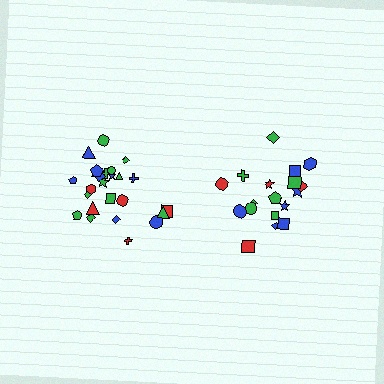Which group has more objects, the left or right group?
The left group.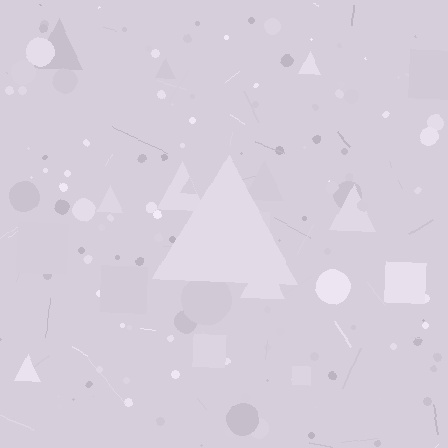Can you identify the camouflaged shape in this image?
The camouflaged shape is a triangle.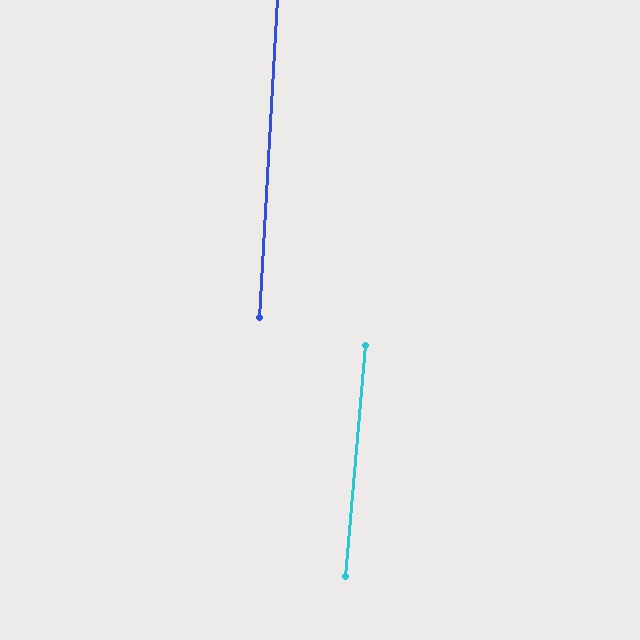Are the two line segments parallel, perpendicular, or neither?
Parallel — their directions differ by only 1.8°.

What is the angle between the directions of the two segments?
Approximately 2 degrees.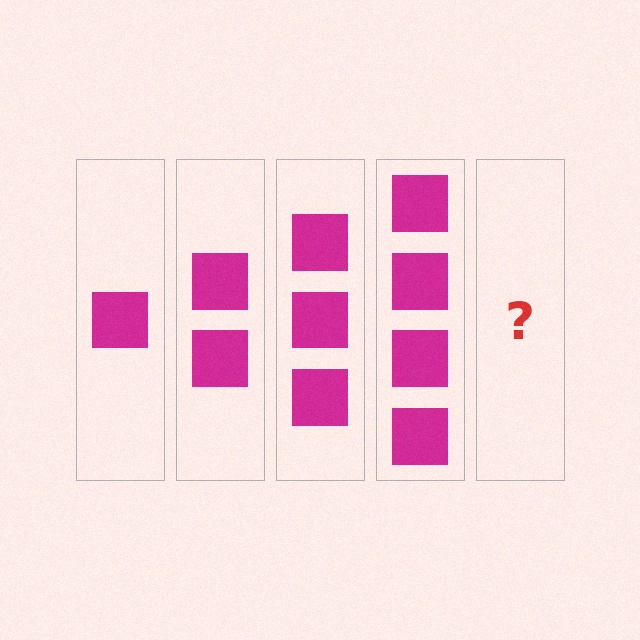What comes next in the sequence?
The next element should be 5 squares.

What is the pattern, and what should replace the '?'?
The pattern is that each step adds one more square. The '?' should be 5 squares.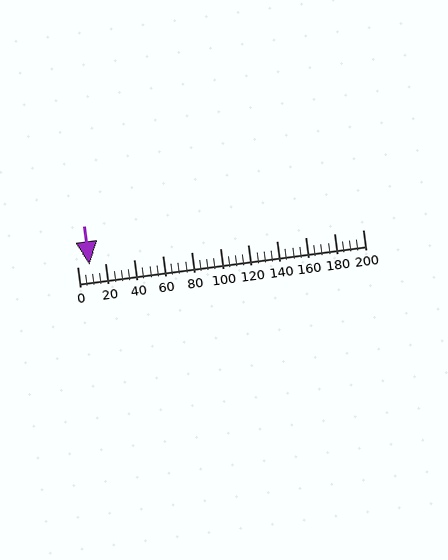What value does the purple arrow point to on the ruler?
The purple arrow points to approximately 9.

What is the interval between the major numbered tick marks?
The major tick marks are spaced 20 units apart.